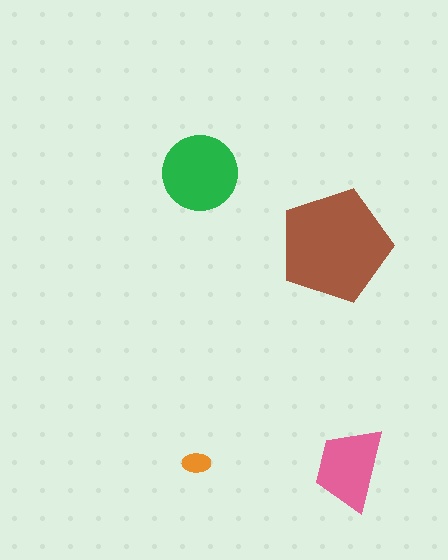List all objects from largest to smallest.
The brown pentagon, the green circle, the pink trapezoid, the orange ellipse.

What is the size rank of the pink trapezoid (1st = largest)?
3rd.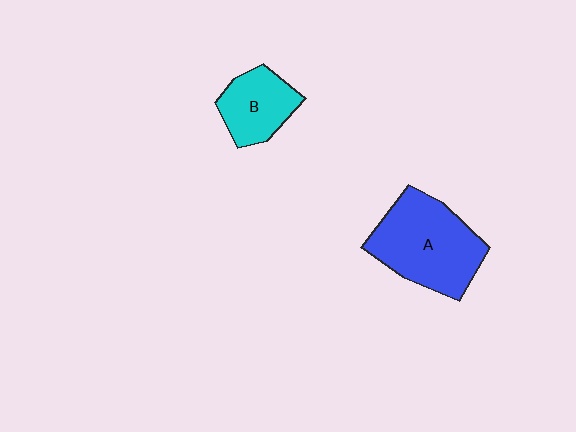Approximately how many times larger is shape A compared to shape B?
Approximately 1.8 times.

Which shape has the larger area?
Shape A (blue).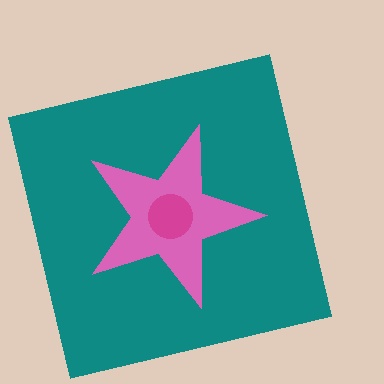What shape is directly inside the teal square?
The pink star.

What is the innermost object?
The magenta circle.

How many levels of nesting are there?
3.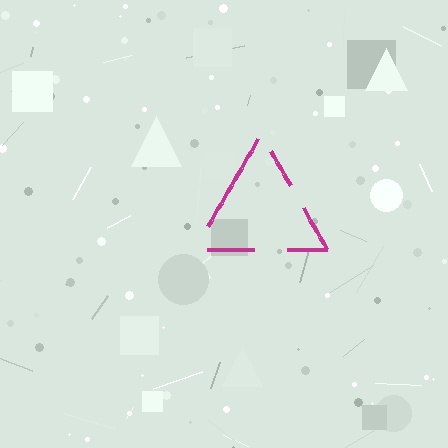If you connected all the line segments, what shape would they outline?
They would outline a triangle.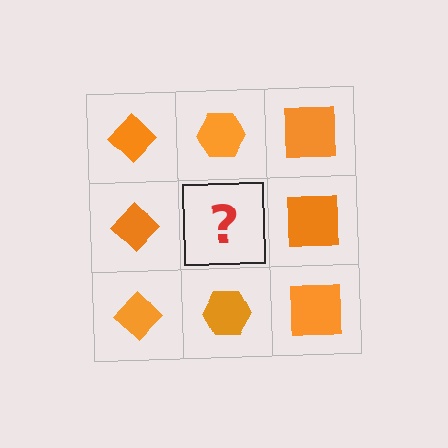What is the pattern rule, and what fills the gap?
The rule is that each column has a consistent shape. The gap should be filled with an orange hexagon.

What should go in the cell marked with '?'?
The missing cell should contain an orange hexagon.